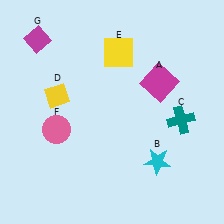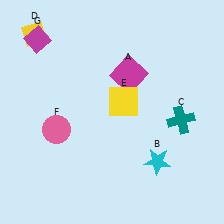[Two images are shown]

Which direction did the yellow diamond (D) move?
The yellow diamond (D) moved up.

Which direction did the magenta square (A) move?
The magenta square (A) moved left.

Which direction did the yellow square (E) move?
The yellow square (E) moved down.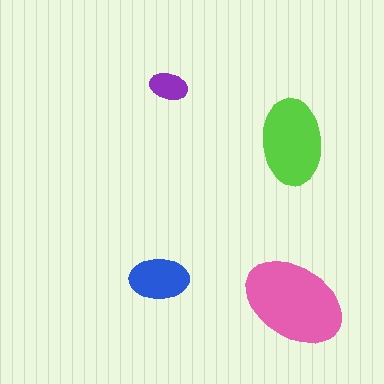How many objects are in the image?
There are 4 objects in the image.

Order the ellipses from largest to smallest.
the pink one, the lime one, the blue one, the purple one.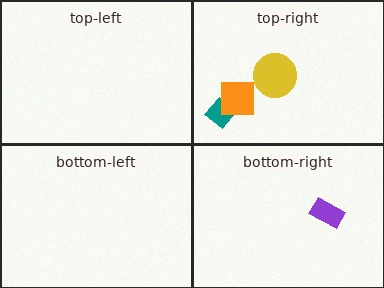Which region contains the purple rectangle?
The bottom-right region.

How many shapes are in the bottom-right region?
1.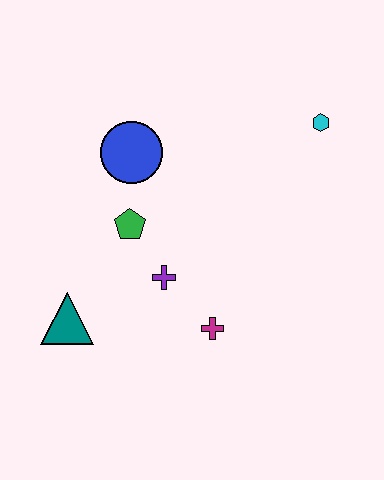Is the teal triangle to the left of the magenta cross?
Yes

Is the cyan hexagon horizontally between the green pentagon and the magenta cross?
No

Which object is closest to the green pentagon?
The purple cross is closest to the green pentagon.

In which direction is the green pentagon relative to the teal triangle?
The green pentagon is above the teal triangle.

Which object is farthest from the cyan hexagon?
The teal triangle is farthest from the cyan hexagon.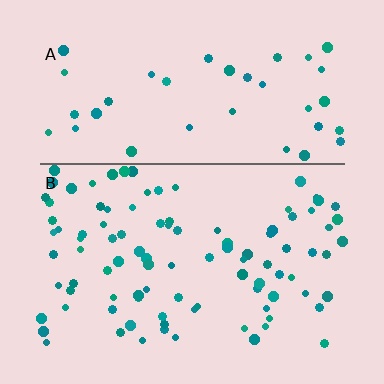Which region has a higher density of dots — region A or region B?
B (the bottom).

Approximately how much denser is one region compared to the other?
Approximately 2.4× — region B over region A.